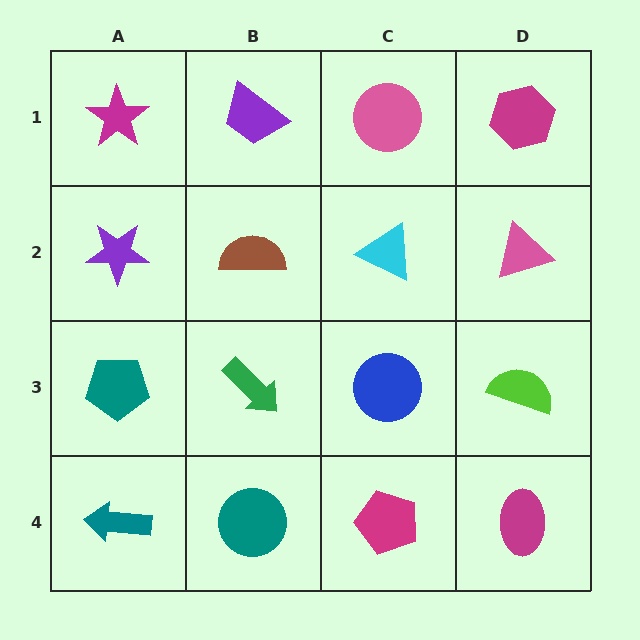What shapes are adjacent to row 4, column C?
A blue circle (row 3, column C), a teal circle (row 4, column B), a magenta ellipse (row 4, column D).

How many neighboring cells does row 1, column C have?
3.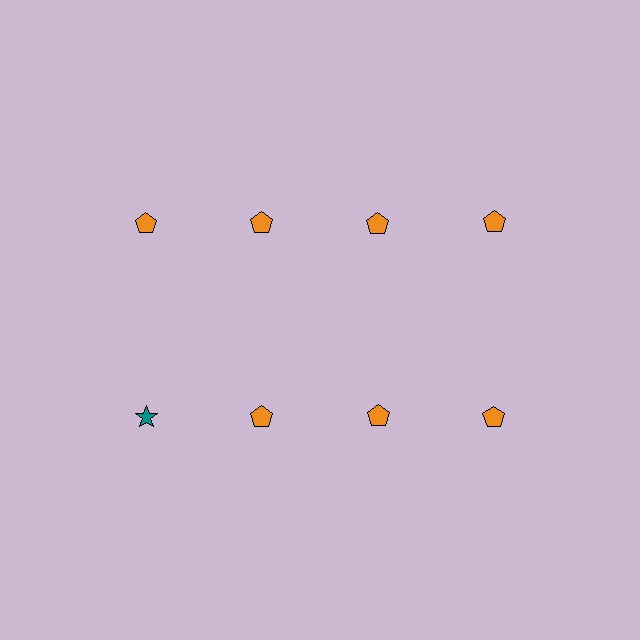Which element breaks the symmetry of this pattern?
The teal star in the second row, leftmost column breaks the symmetry. All other shapes are orange pentagons.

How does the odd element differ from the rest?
It differs in both color (teal instead of orange) and shape (star instead of pentagon).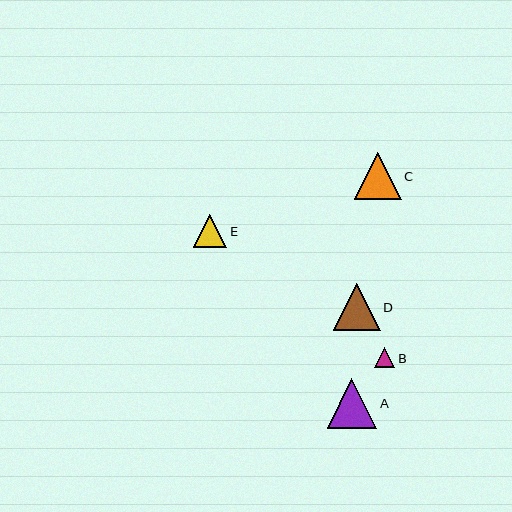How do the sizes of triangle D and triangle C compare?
Triangle D and triangle C are approximately the same size.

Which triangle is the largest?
Triangle A is the largest with a size of approximately 50 pixels.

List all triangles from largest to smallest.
From largest to smallest: A, D, C, E, B.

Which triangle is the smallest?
Triangle B is the smallest with a size of approximately 20 pixels.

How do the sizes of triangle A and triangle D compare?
Triangle A and triangle D are approximately the same size.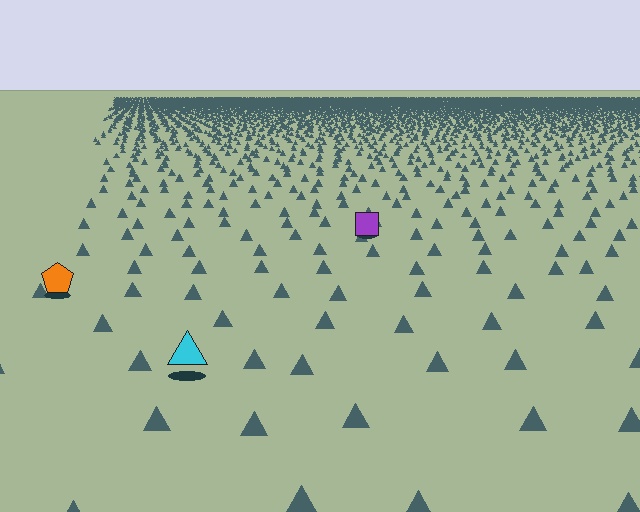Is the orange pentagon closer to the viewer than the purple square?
Yes. The orange pentagon is closer — you can tell from the texture gradient: the ground texture is coarser near it.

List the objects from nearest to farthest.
From nearest to farthest: the cyan triangle, the orange pentagon, the purple square.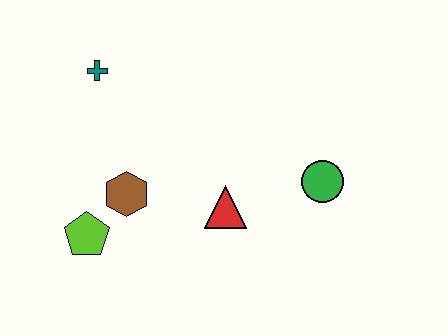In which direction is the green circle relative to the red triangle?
The green circle is to the right of the red triangle.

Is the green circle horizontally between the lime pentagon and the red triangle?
No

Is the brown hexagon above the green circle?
No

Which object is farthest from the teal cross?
The green circle is farthest from the teal cross.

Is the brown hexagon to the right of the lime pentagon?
Yes